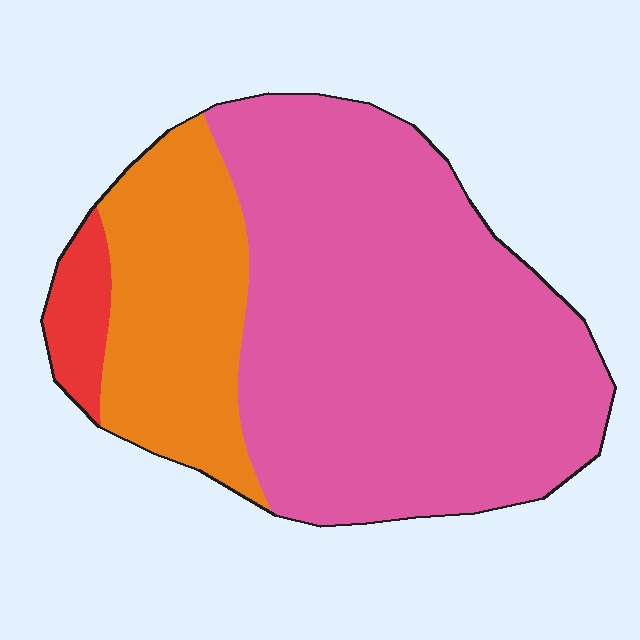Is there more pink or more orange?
Pink.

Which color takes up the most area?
Pink, at roughly 70%.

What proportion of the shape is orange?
Orange takes up about one quarter (1/4) of the shape.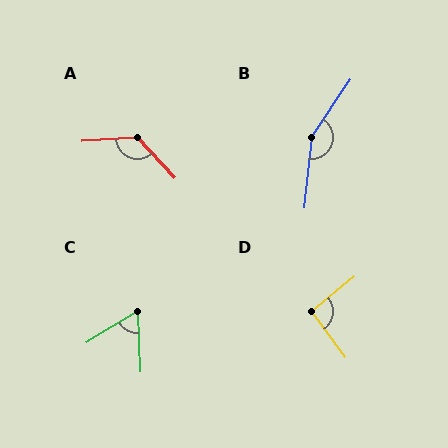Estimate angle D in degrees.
Approximately 93 degrees.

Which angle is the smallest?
C, at approximately 61 degrees.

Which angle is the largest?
B, at approximately 153 degrees.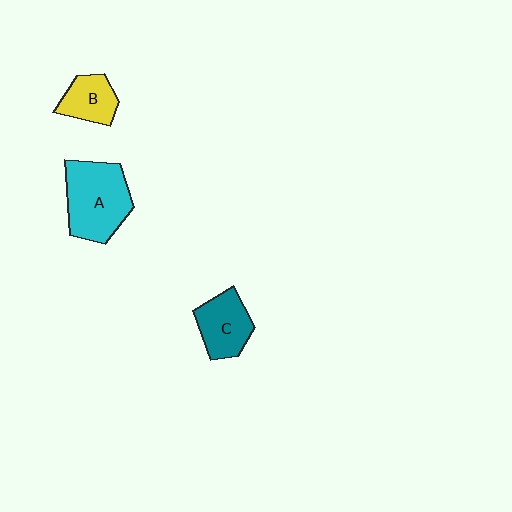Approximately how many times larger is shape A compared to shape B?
Approximately 2.0 times.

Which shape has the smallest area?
Shape B (yellow).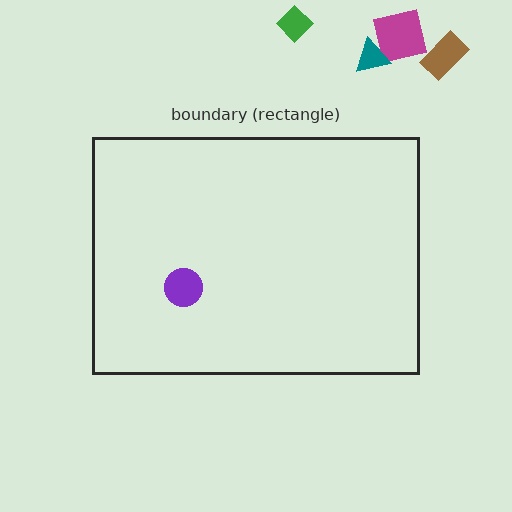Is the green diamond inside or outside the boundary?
Outside.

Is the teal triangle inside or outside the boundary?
Outside.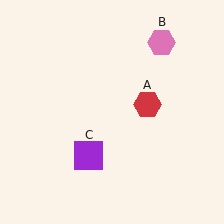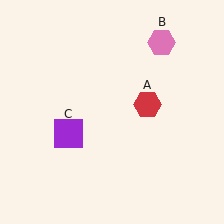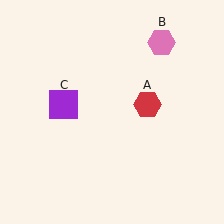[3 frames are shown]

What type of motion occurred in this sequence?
The purple square (object C) rotated clockwise around the center of the scene.